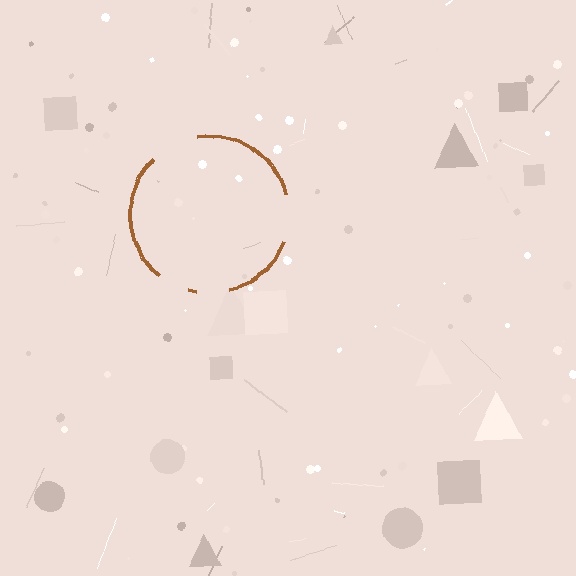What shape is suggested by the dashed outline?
The dashed outline suggests a circle.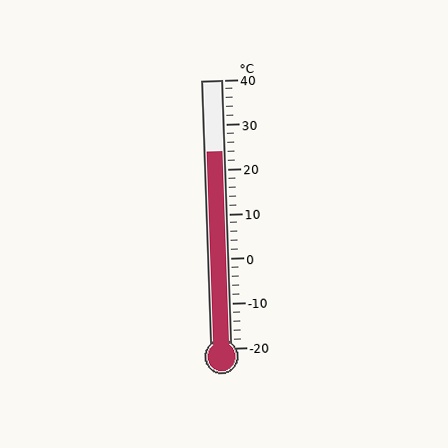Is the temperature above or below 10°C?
The temperature is above 10°C.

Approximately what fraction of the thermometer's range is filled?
The thermometer is filled to approximately 75% of its range.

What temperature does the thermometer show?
The thermometer shows approximately 24°C.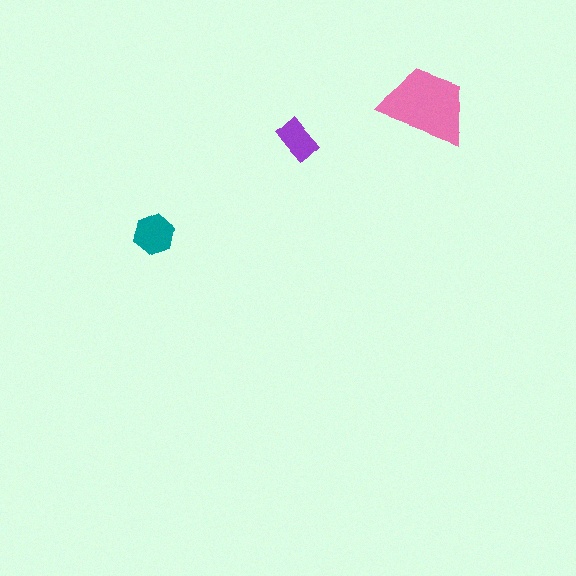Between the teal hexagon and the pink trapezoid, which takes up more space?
The pink trapezoid.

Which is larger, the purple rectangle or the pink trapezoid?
The pink trapezoid.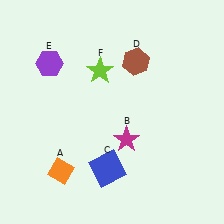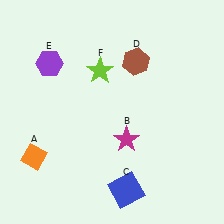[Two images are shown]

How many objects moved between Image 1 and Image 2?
2 objects moved between the two images.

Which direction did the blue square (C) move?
The blue square (C) moved down.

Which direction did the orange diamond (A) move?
The orange diamond (A) moved left.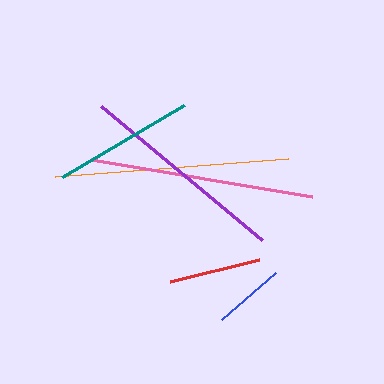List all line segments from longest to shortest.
From longest to shortest: orange, pink, purple, teal, red, blue.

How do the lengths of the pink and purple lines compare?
The pink and purple lines are approximately the same length.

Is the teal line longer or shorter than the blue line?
The teal line is longer than the blue line.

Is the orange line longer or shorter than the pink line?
The orange line is longer than the pink line.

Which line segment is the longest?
The orange line is the longest at approximately 234 pixels.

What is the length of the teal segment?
The teal segment is approximately 141 pixels long.